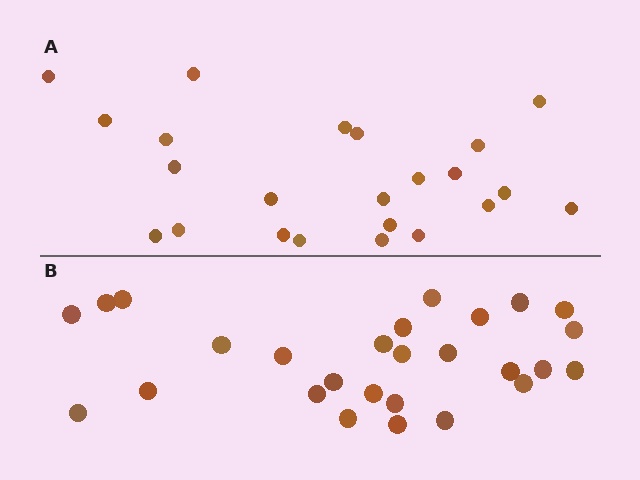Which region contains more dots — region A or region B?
Region B (the bottom region) has more dots.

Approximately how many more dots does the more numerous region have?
Region B has about 4 more dots than region A.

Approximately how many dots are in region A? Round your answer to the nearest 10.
About 20 dots. (The exact count is 23, which rounds to 20.)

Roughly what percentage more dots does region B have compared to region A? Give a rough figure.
About 15% more.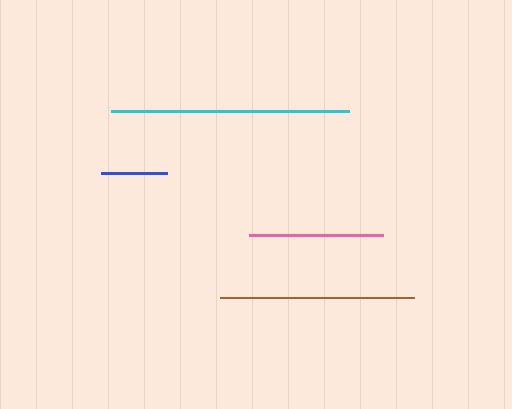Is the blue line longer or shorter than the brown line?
The brown line is longer than the blue line.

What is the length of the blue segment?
The blue segment is approximately 66 pixels long.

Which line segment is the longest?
The cyan line is the longest at approximately 238 pixels.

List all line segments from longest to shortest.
From longest to shortest: cyan, brown, pink, blue.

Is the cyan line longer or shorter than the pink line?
The cyan line is longer than the pink line.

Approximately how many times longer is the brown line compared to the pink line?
The brown line is approximately 1.5 times the length of the pink line.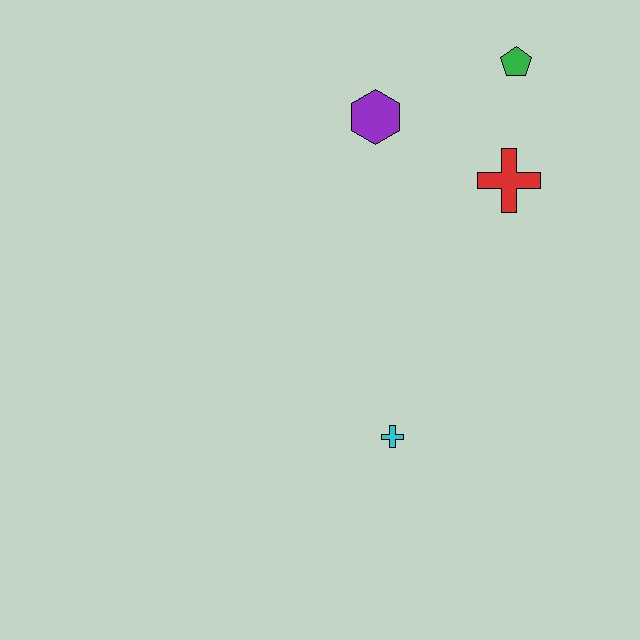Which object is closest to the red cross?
The green pentagon is closest to the red cross.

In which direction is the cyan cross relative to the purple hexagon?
The cyan cross is below the purple hexagon.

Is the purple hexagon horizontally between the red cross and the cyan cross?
No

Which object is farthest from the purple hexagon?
The cyan cross is farthest from the purple hexagon.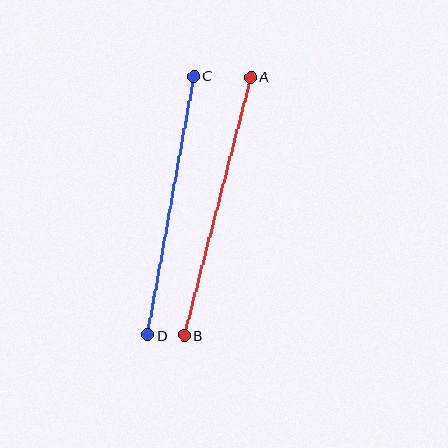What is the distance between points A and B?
The distance is approximately 267 pixels.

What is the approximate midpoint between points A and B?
The midpoint is at approximately (217, 206) pixels.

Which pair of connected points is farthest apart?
Points A and B are farthest apart.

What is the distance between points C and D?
The distance is approximately 263 pixels.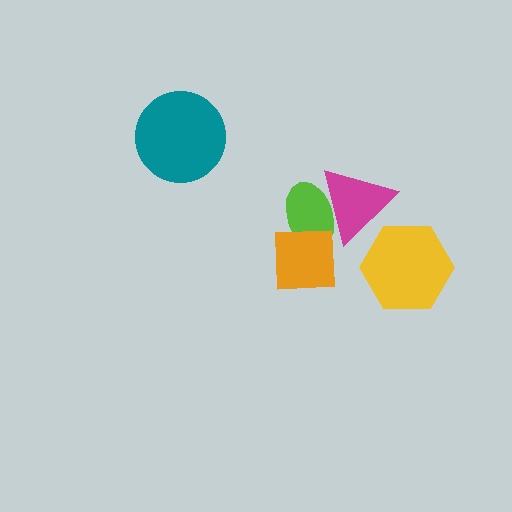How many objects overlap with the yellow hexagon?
1 object overlaps with the yellow hexagon.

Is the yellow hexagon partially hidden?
No, no other shape covers it.